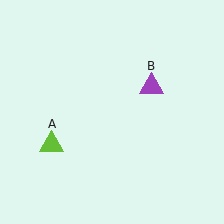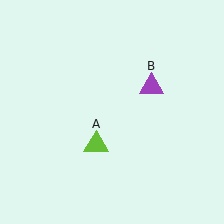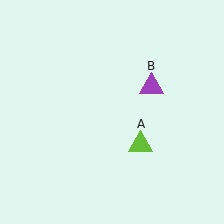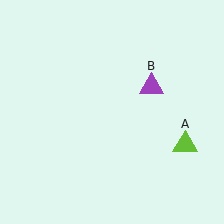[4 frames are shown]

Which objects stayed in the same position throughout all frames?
Purple triangle (object B) remained stationary.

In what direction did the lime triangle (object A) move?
The lime triangle (object A) moved right.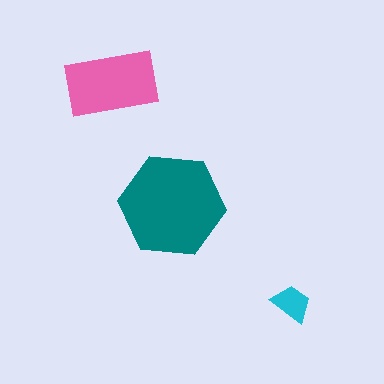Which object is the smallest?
The cyan trapezoid.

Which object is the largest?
The teal hexagon.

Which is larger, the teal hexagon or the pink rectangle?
The teal hexagon.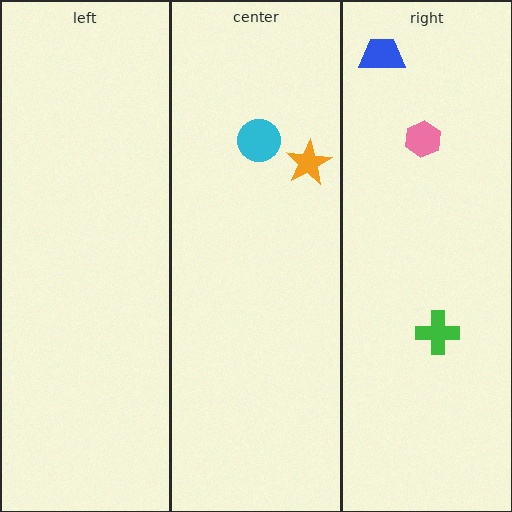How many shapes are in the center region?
2.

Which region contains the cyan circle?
The center region.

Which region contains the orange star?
The center region.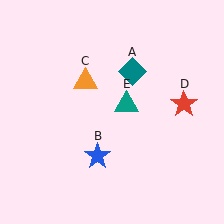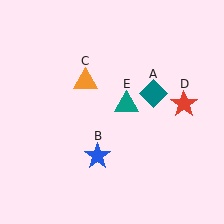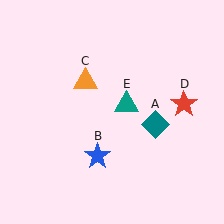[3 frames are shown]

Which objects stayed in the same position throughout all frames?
Blue star (object B) and orange triangle (object C) and red star (object D) and teal triangle (object E) remained stationary.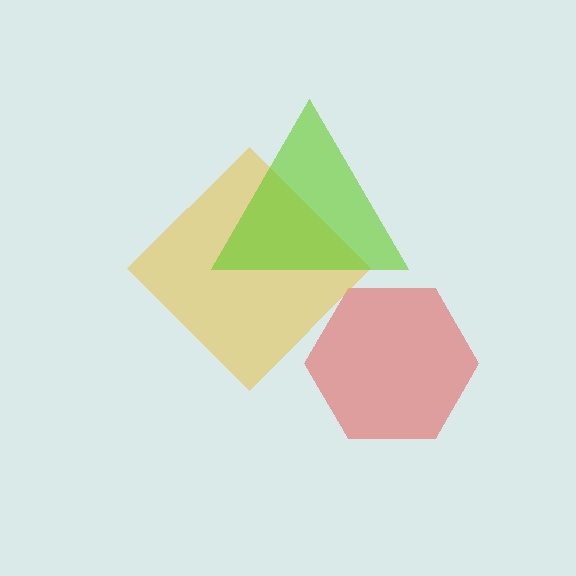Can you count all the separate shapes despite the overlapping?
Yes, there are 3 separate shapes.